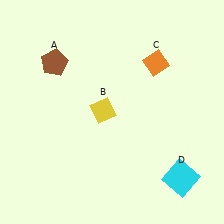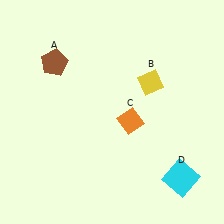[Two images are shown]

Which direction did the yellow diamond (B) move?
The yellow diamond (B) moved right.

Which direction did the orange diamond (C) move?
The orange diamond (C) moved down.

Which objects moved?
The objects that moved are: the yellow diamond (B), the orange diamond (C).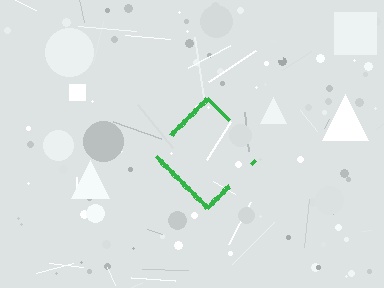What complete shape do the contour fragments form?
The contour fragments form a diamond.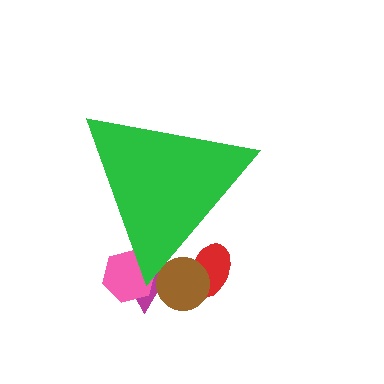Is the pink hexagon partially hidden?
Yes, the pink hexagon is partially hidden behind the green triangle.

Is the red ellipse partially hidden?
Yes, the red ellipse is partially hidden behind the green triangle.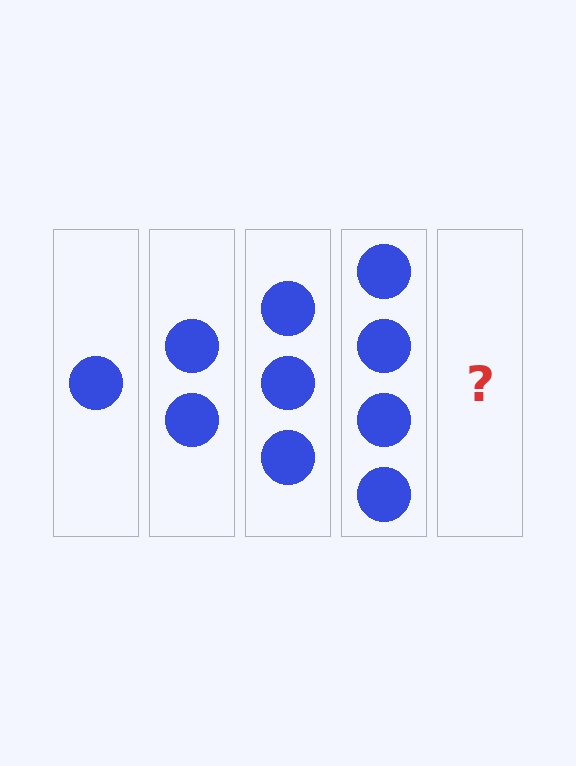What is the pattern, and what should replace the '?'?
The pattern is that each step adds one more circle. The '?' should be 5 circles.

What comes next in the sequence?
The next element should be 5 circles.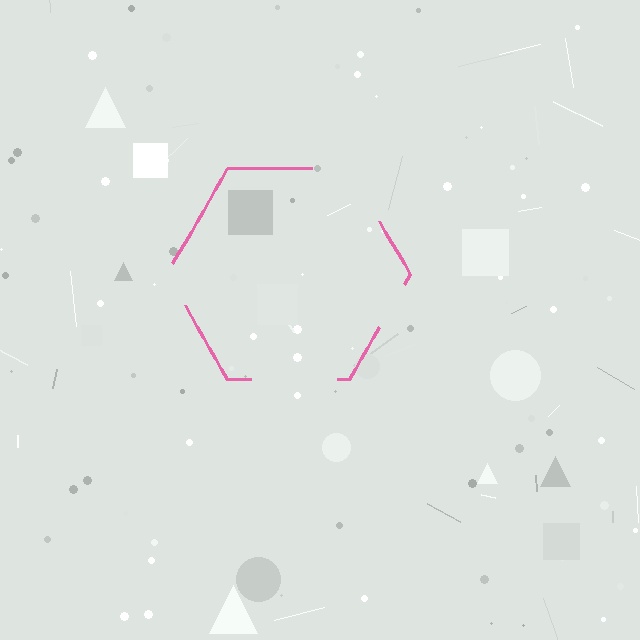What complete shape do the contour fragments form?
The contour fragments form a hexagon.